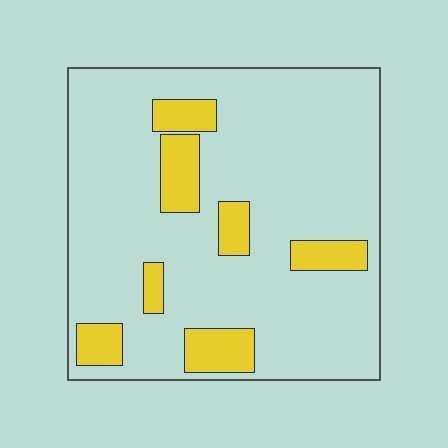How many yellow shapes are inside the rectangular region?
7.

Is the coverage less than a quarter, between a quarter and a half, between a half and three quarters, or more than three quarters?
Less than a quarter.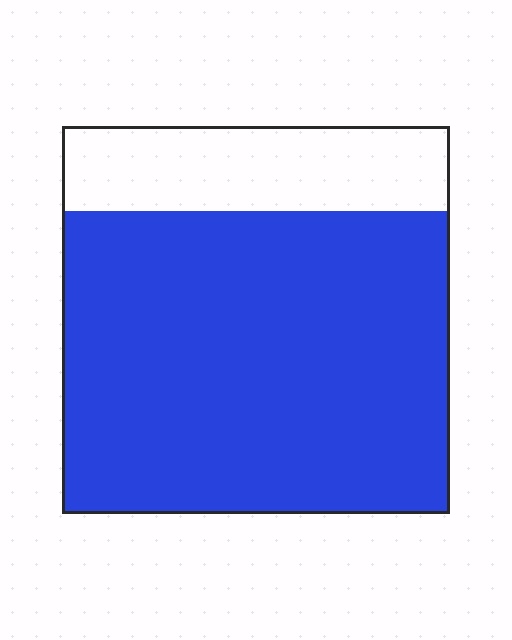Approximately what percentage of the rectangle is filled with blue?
Approximately 80%.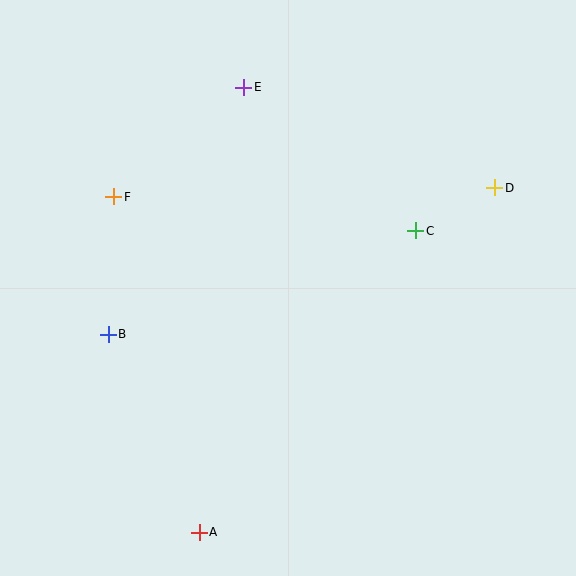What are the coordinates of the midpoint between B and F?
The midpoint between B and F is at (111, 265).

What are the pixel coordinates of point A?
Point A is at (199, 532).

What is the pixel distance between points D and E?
The distance between D and E is 270 pixels.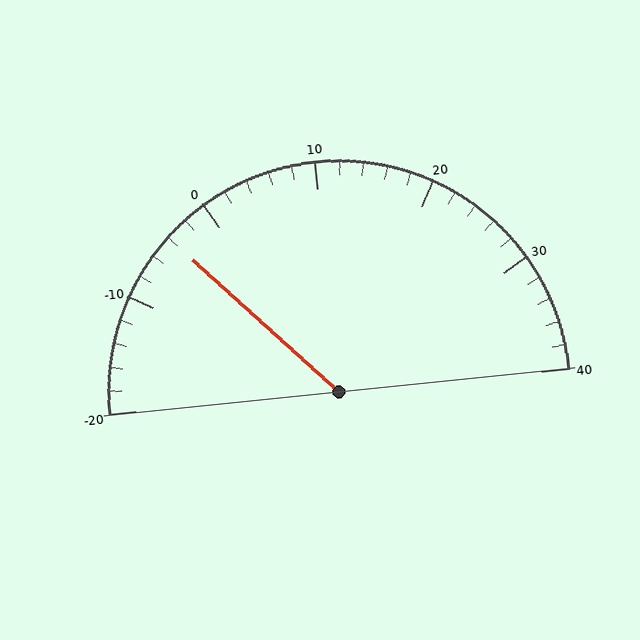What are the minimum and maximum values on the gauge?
The gauge ranges from -20 to 40.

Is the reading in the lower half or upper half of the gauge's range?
The reading is in the lower half of the range (-20 to 40).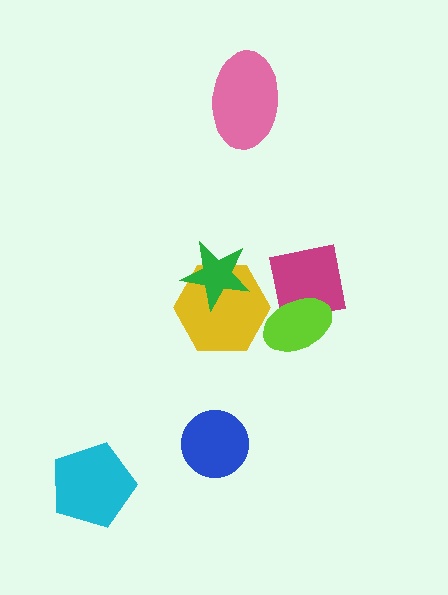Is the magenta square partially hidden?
Yes, it is partially covered by another shape.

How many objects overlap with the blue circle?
0 objects overlap with the blue circle.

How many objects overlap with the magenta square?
1 object overlaps with the magenta square.